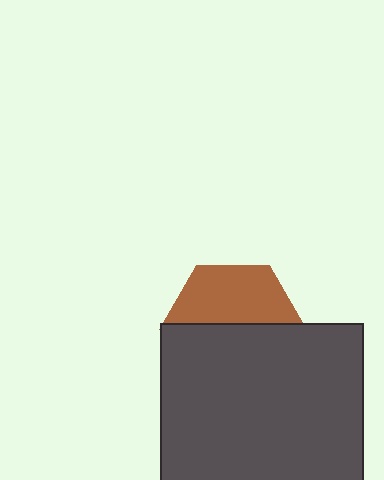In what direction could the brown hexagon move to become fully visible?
The brown hexagon could move up. That would shift it out from behind the dark gray square entirely.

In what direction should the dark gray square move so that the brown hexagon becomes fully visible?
The dark gray square should move down. That is the shortest direction to clear the overlap and leave the brown hexagon fully visible.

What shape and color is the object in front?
The object in front is a dark gray square.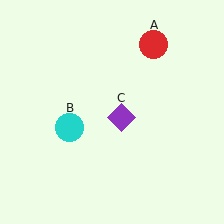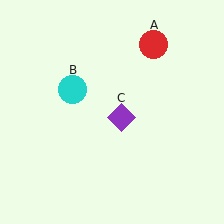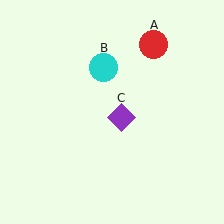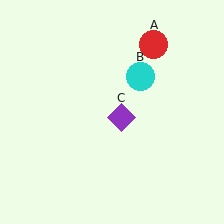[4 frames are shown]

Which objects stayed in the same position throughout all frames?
Red circle (object A) and purple diamond (object C) remained stationary.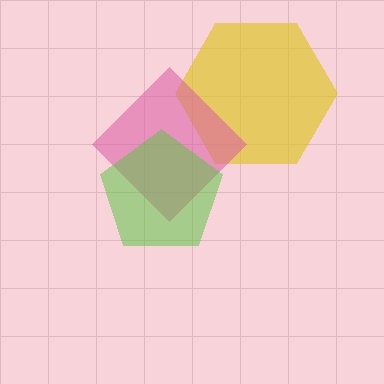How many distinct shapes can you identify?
There are 3 distinct shapes: a yellow hexagon, a pink diamond, a lime pentagon.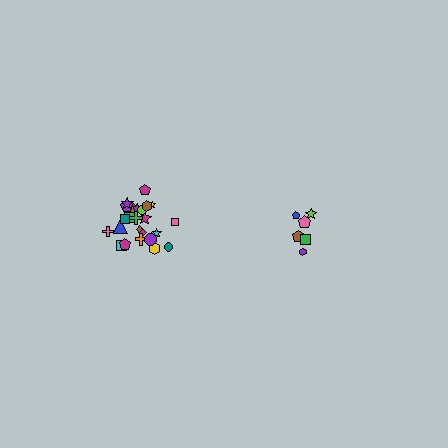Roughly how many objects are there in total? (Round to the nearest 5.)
Roughly 30 objects in total.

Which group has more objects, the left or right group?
The left group.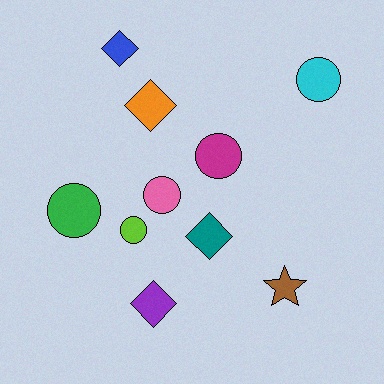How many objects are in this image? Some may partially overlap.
There are 10 objects.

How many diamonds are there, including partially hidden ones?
There are 4 diamonds.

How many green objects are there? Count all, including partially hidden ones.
There is 1 green object.